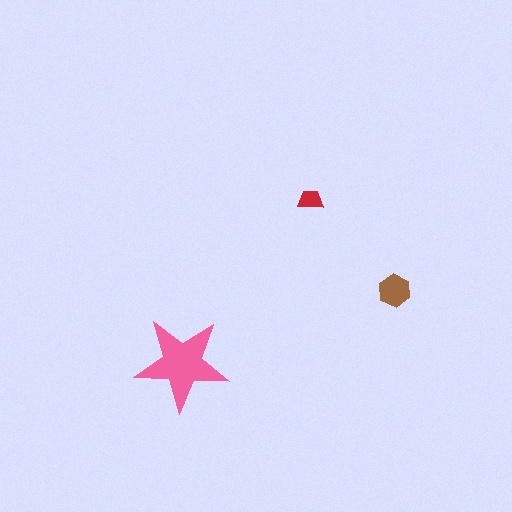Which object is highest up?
The red trapezoid is topmost.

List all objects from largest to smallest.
The pink star, the brown hexagon, the red trapezoid.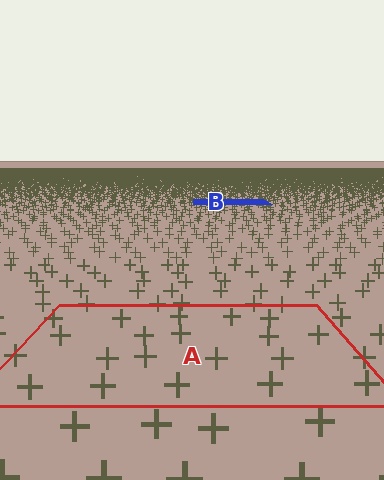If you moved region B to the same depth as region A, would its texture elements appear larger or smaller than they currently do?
They would appear larger. At a closer depth, the same texture elements are projected at a bigger on-screen size.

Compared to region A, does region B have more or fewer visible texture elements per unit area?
Region B has more texture elements per unit area — they are packed more densely because it is farther away.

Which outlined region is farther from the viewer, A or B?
Region B is farther from the viewer — the texture elements inside it appear smaller and more densely packed.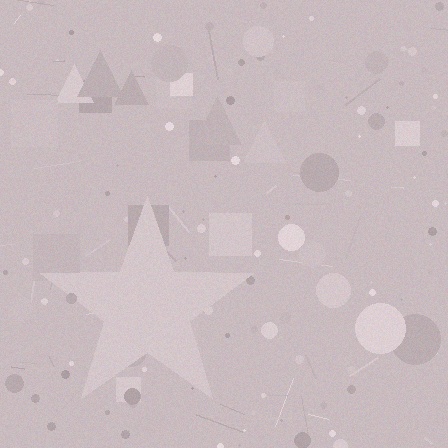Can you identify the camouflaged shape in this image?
The camouflaged shape is a star.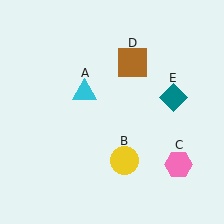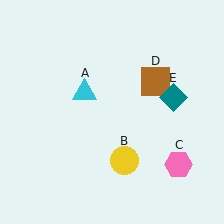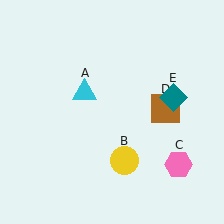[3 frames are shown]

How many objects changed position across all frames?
1 object changed position: brown square (object D).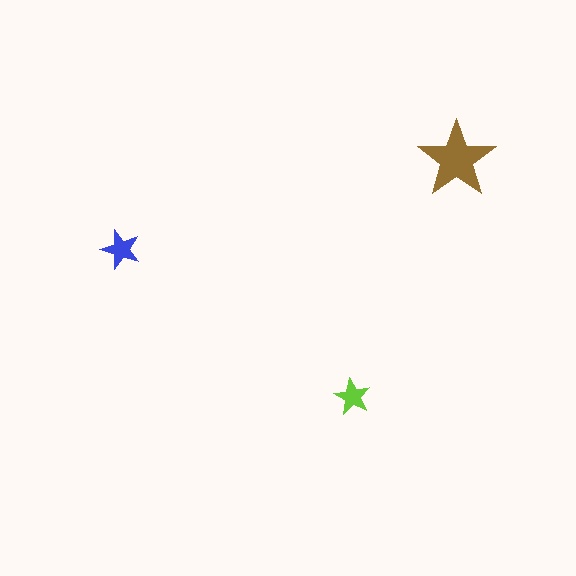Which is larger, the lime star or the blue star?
The blue one.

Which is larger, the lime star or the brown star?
The brown one.